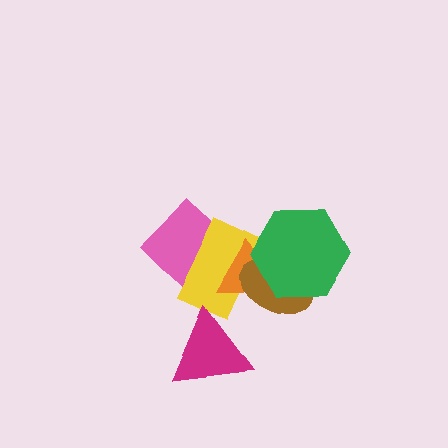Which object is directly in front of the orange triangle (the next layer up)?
The brown ellipse is directly in front of the orange triangle.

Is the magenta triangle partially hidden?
No, no other shape covers it.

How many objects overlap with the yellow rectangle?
4 objects overlap with the yellow rectangle.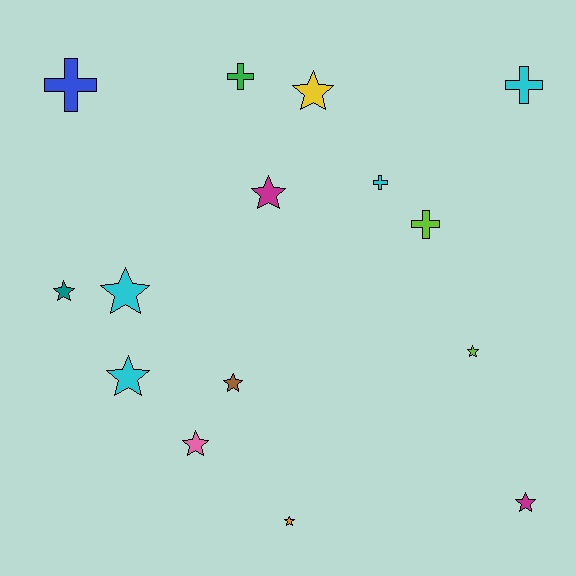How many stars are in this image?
There are 10 stars.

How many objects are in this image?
There are 15 objects.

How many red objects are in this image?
There are no red objects.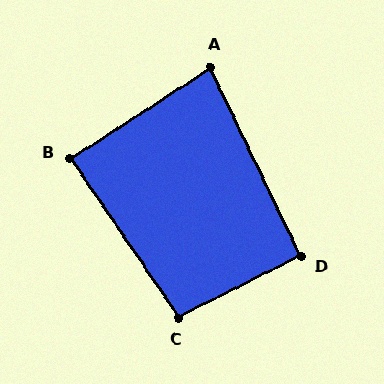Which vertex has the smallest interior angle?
A, at approximately 82 degrees.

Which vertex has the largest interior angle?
C, at approximately 98 degrees.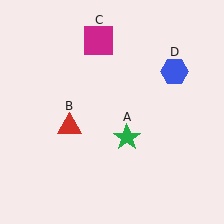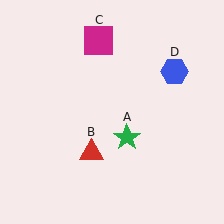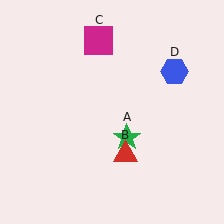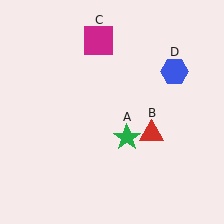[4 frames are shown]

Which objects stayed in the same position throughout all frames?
Green star (object A) and magenta square (object C) and blue hexagon (object D) remained stationary.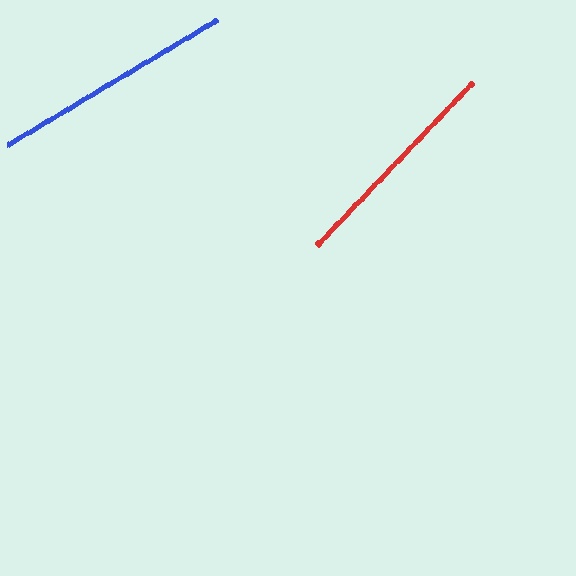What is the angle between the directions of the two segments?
Approximately 15 degrees.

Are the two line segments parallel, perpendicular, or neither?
Neither parallel nor perpendicular — they differ by about 15°.